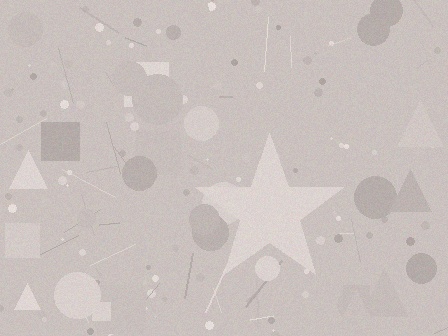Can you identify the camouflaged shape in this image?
The camouflaged shape is a star.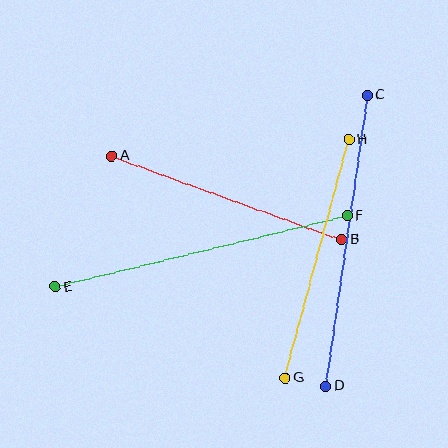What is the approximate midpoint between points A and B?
The midpoint is at approximately (227, 198) pixels.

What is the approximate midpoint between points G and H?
The midpoint is at approximately (317, 259) pixels.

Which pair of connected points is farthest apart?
Points E and F are farthest apart.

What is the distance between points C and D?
The distance is approximately 294 pixels.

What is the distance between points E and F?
The distance is approximately 300 pixels.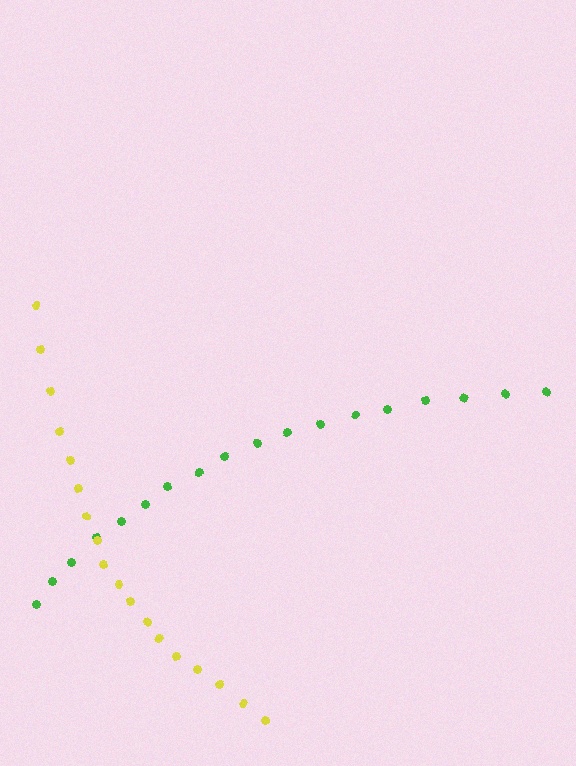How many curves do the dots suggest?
There are 2 distinct paths.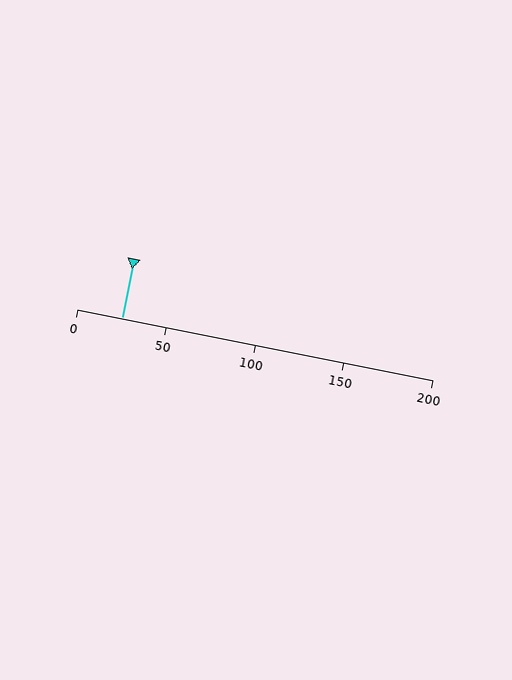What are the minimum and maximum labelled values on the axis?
The axis runs from 0 to 200.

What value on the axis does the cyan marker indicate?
The marker indicates approximately 25.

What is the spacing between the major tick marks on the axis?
The major ticks are spaced 50 apart.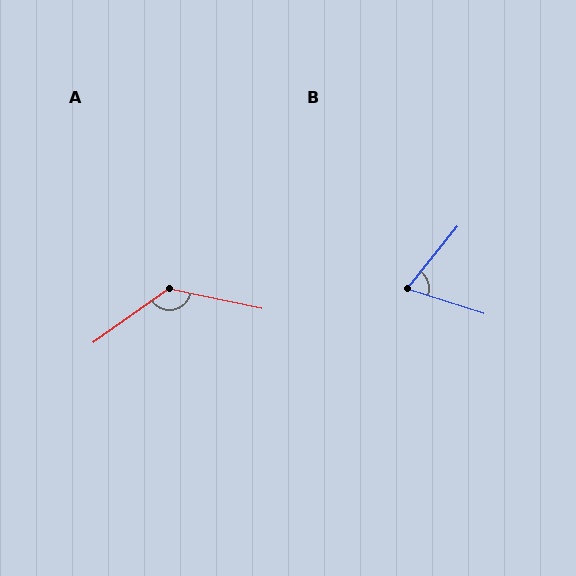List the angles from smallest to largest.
B (69°), A (133°).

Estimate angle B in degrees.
Approximately 69 degrees.